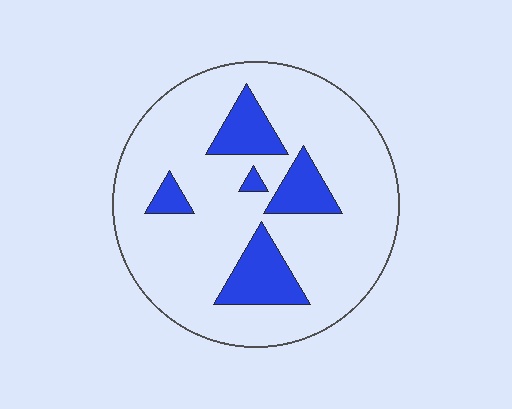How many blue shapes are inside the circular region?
5.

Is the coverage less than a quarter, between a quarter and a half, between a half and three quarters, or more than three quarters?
Less than a quarter.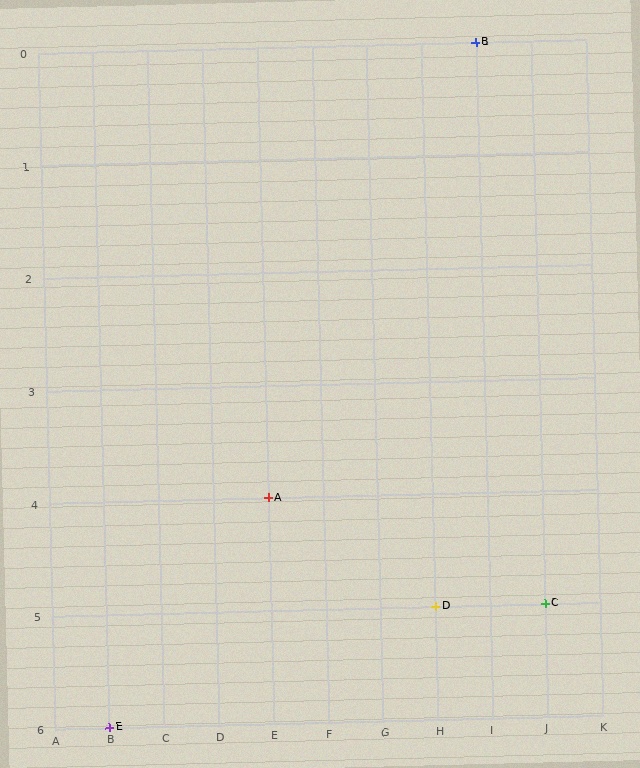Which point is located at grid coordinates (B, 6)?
Point E is at (B, 6).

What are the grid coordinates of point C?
Point C is at grid coordinates (J, 5).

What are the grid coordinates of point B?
Point B is at grid coordinates (I, 0).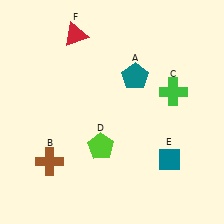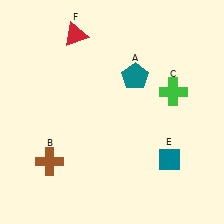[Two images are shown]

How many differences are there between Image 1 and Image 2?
There is 1 difference between the two images.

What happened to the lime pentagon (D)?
The lime pentagon (D) was removed in Image 2. It was in the bottom-left area of Image 1.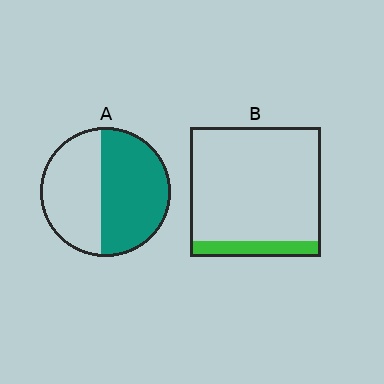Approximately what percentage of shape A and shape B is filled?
A is approximately 55% and B is approximately 10%.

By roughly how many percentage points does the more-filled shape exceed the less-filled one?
By roughly 40 percentage points (A over B).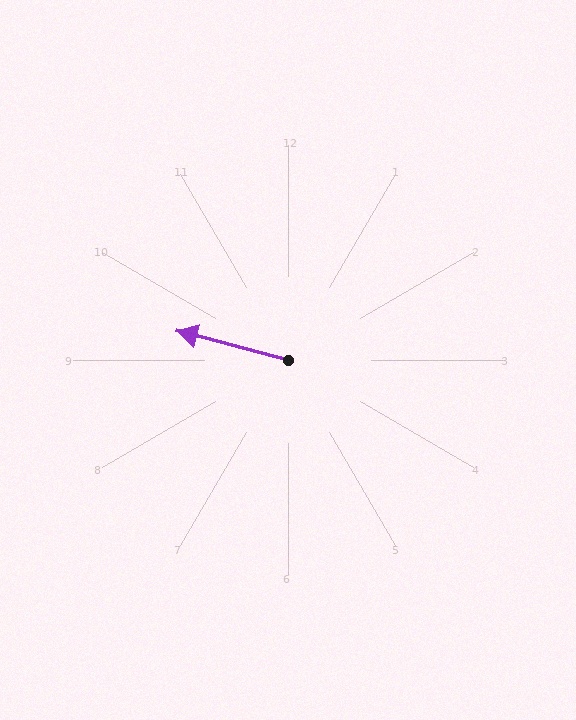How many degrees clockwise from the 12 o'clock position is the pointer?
Approximately 285 degrees.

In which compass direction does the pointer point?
West.